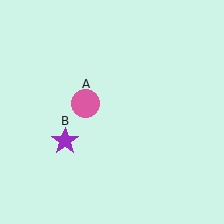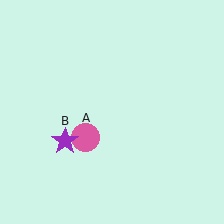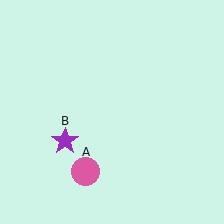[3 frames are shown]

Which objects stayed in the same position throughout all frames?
Purple star (object B) remained stationary.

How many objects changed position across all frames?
1 object changed position: pink circle (object A).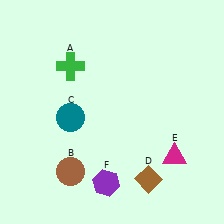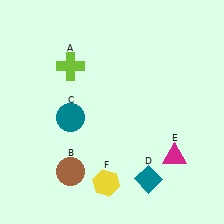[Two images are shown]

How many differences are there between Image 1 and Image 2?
There are 3 differences between the two images.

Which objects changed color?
A changed from green to lime. D changed from brown to teal. F changed from purple to yellow.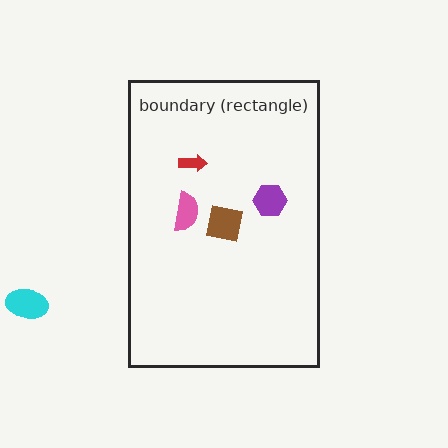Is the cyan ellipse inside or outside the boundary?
Outside.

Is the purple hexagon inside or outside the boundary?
Inside.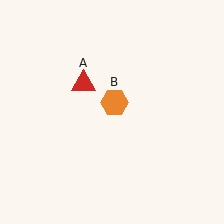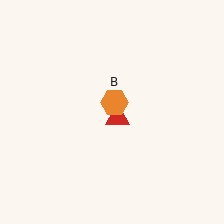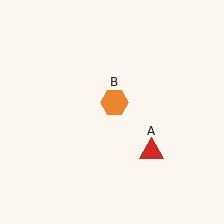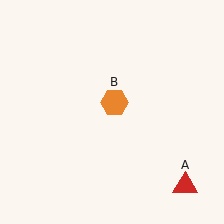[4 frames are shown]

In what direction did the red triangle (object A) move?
The red triangle (object A) moved down and to the right.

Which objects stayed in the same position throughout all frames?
Orange hexagon (object B) remained stationary.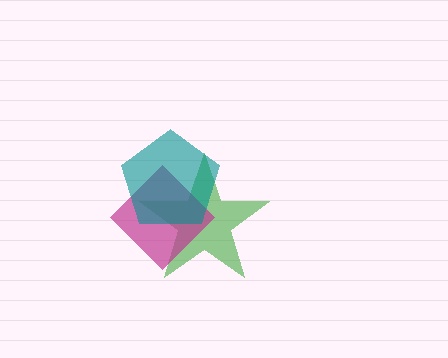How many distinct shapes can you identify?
There are 3 distinct shapes: a green star, a magenta diamond, a teal pentagon.